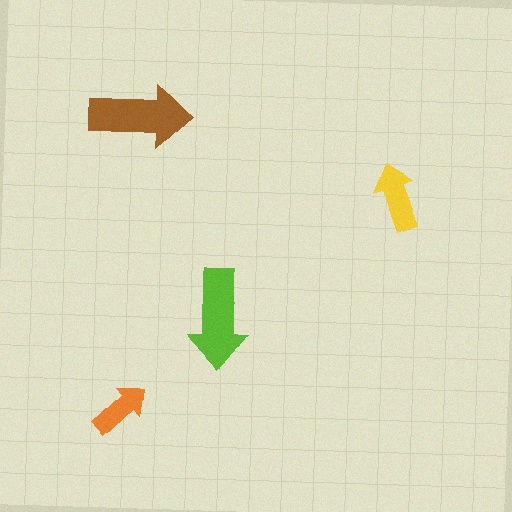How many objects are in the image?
There are 4 objects in the image.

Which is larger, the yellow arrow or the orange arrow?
The yellow one.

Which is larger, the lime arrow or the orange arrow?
The lime one.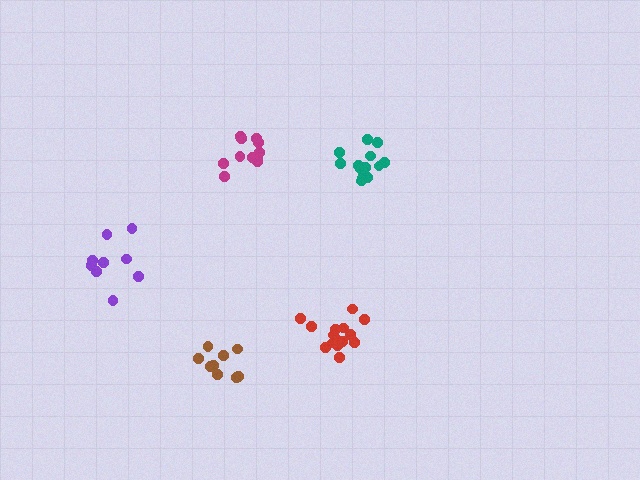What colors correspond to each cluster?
The clusters are colored: purple, teal, brown, red, magenta.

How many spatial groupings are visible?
There are 5 spatial groupings.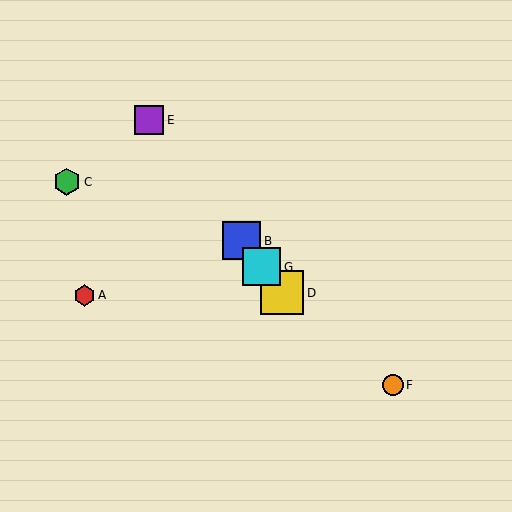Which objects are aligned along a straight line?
Objects B, D, E, G are aligned along a straight line.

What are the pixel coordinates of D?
Object D is at (282, 293).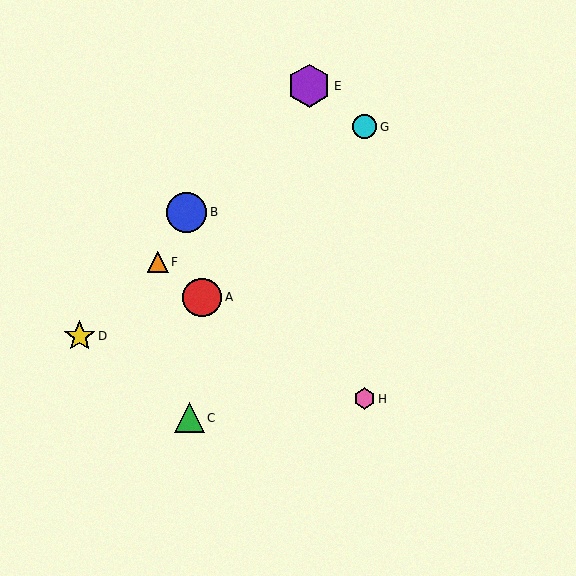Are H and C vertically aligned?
No, H is at x≈365 and C is at x≈189.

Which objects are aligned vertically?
Objects G, H are aligned vertically.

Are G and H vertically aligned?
Yes, both are at x≈365.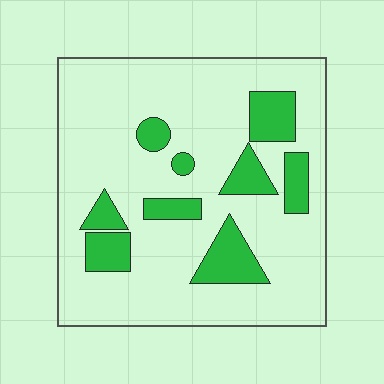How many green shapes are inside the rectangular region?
9.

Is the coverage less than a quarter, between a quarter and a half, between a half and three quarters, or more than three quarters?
Less than a quarter.